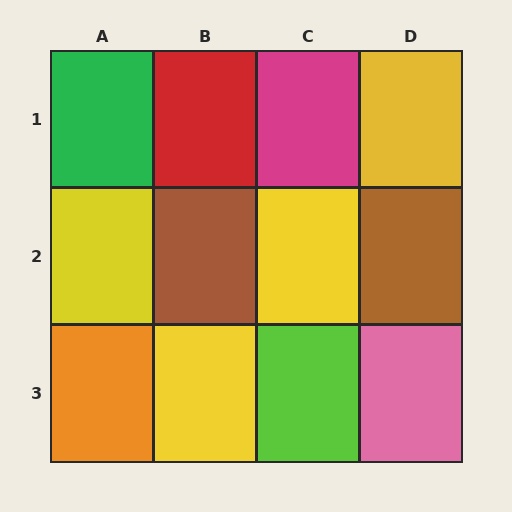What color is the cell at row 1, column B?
Red.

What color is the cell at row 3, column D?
Pink.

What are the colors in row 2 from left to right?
Yellow, brown, yellow, brown.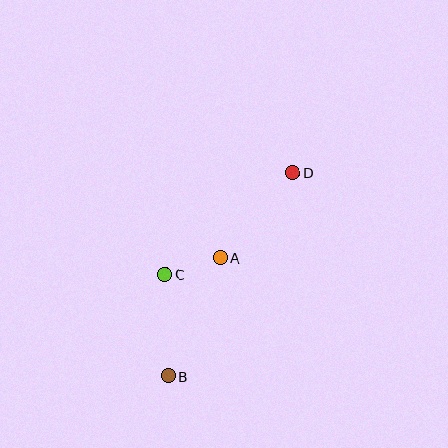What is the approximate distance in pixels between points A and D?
The distance between A and D is approximately 112 pixels.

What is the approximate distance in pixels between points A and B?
The distance between A and B is approximately 129 pixels.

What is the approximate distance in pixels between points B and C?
The distance between B and C is approximately 102 pixels.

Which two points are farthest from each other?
Points B and D are farthest from each other.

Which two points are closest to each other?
Points A and C are closest to each other.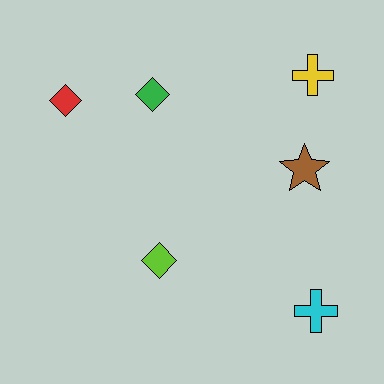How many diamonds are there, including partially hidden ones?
There are 3 diamonds.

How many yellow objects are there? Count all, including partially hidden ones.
There is 1 yellow object.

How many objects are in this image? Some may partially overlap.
There are 6 objects.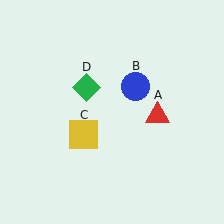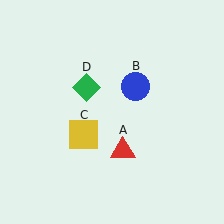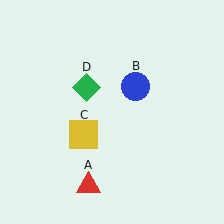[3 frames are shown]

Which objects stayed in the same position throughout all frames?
Blue circle (object B) and yellow square (object C) and green diamond (object D) remained stationary.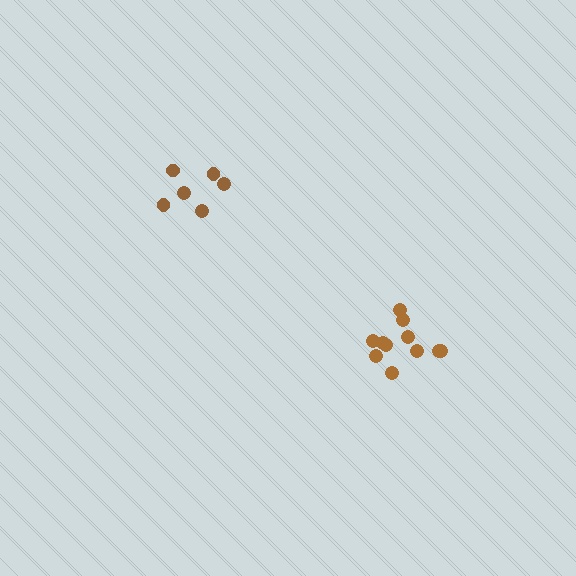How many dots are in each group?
Group 1: 11 dots, Group 2: 6 dots (17 total).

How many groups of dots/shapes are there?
There are 2 groups.